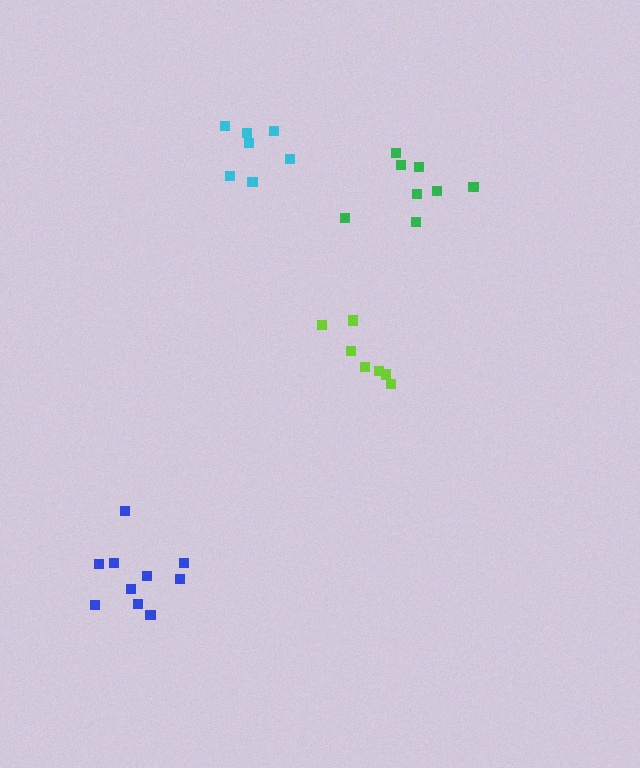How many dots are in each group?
Group 1: 7 dots, Group 2: 8 dots, Group 3: 7 dots, Group 4: 10 dots (32 total).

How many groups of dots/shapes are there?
There are 4 groups.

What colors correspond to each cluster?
The clusters are colored: cyan, green, lime, blue.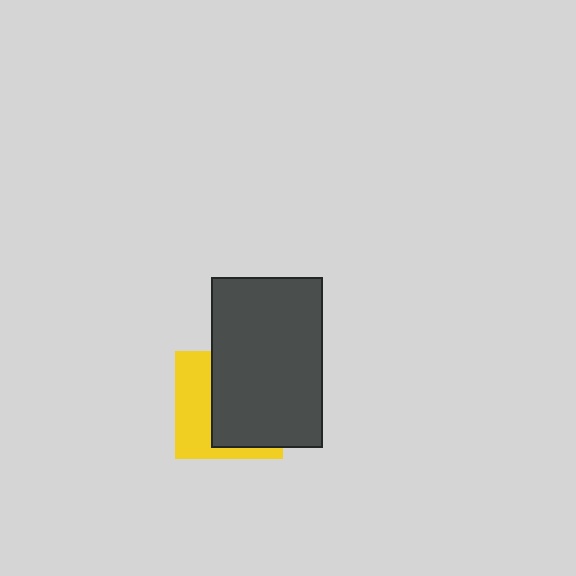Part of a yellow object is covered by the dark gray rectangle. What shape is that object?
It is a square.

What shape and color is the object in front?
The object in front is a dark gray rectangle.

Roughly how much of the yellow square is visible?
A small part of it is visible (roughly 41%).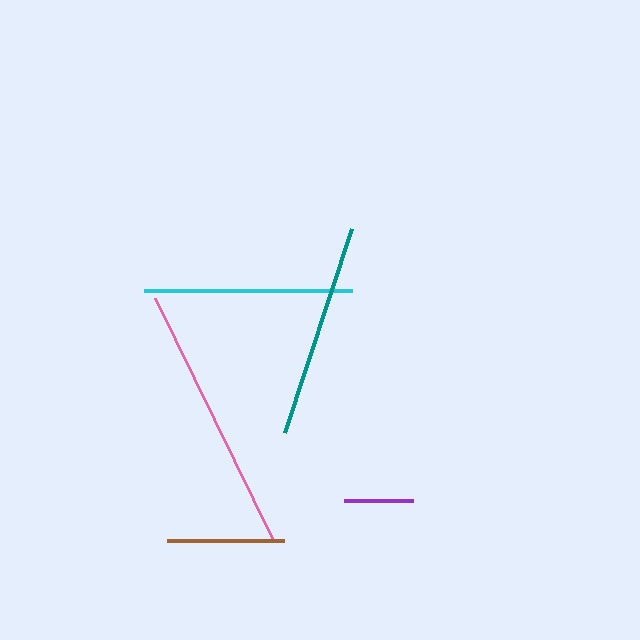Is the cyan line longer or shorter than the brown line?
The cyan line is longer than the brown line.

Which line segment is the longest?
The pink line is the longest at approximately 269 pixels.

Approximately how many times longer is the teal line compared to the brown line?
The teal line is approximately 1.8 times the length of the brown line.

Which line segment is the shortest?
The purple line is the shortest at approximately 69 pixels.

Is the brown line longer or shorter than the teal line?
The teal line is longer than the brown line.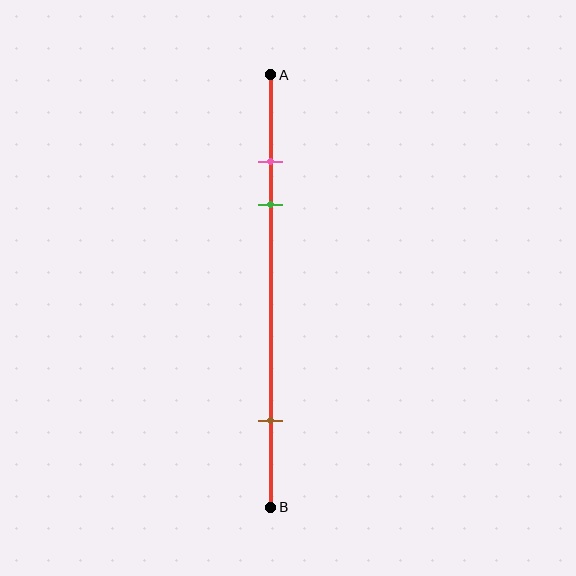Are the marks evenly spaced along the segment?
No, the marks are not evenly spaced.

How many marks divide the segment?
There are 3 marks dividing the segment.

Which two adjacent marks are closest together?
The pink and green marks are the closest adjacent pair.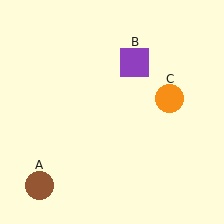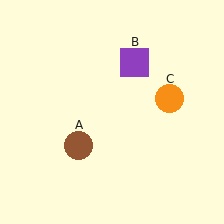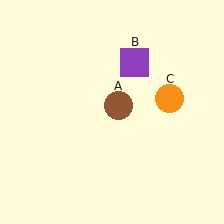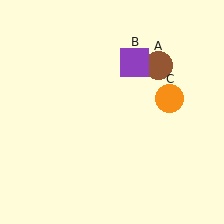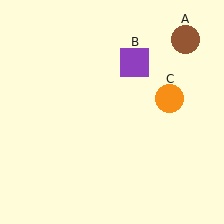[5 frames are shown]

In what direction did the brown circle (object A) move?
The brown circle (object A) moved up and to the right.